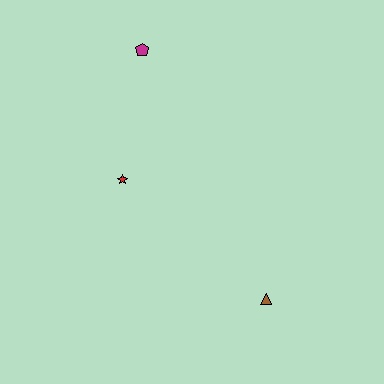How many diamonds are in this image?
There are no diamonds.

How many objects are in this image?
There are 3 objects.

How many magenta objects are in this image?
There is 1 magenta object.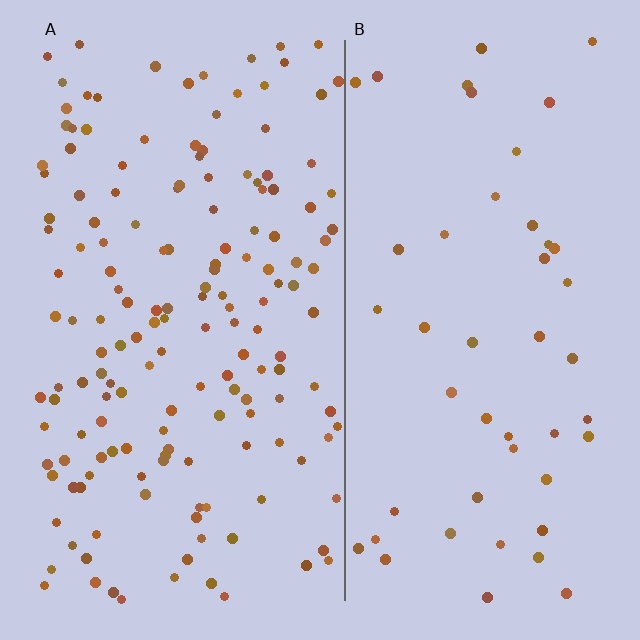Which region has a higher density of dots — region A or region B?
A (the left).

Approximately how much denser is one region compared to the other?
Approximately 3.3× — region A over region B.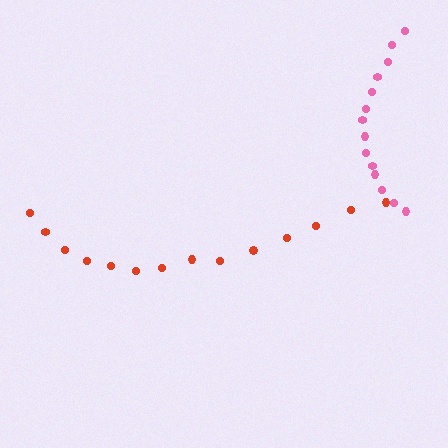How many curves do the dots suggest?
There are 2 distinct paths.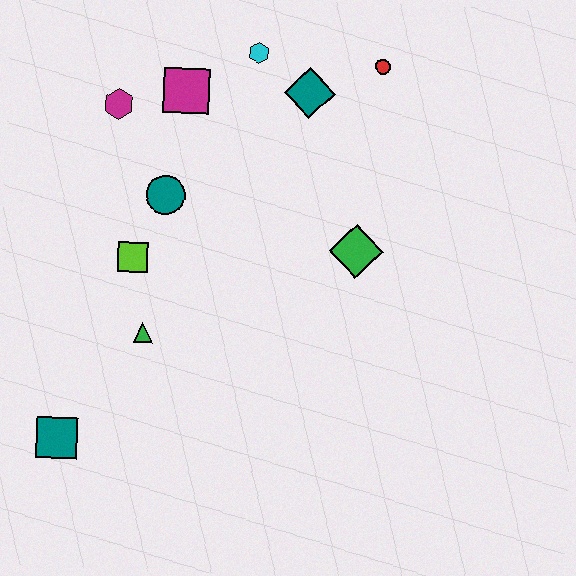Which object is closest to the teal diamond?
The cyan hexagon is closest to the teal diamond.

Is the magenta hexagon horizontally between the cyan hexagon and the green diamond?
No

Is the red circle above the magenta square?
Yes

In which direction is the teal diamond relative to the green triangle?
The teal diamond is above the green triangle.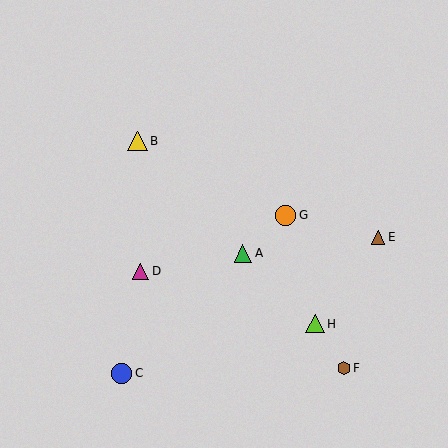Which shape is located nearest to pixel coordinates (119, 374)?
The blue circle (labeled C) at (122, 373) is nearest to that location.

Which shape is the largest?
The orange circle (labeled G) is the largest.